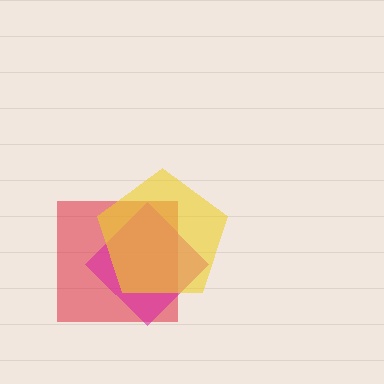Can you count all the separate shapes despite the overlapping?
Yes, there are 3 separate shapes.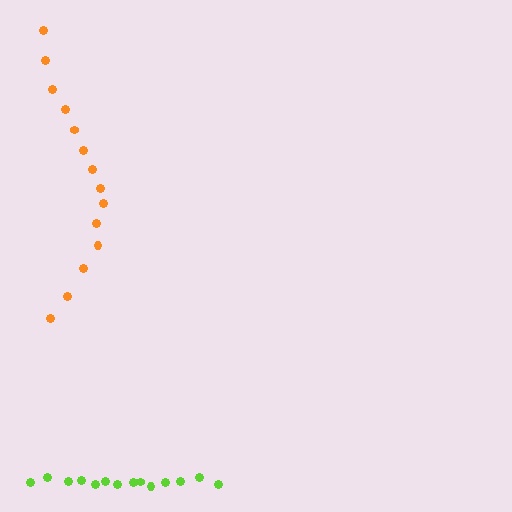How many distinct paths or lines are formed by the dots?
There are 2 distinct paths.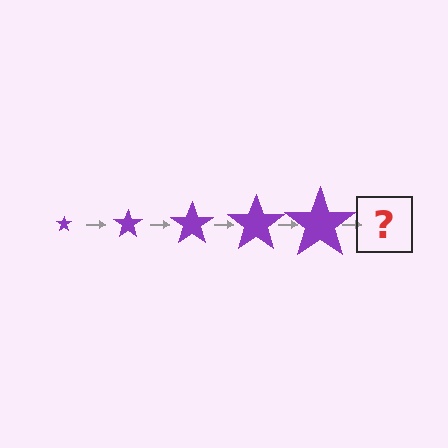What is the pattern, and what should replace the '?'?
The pattern is that the star gets progressively larger each step. The '?' should be a purple star, larger than the previous one.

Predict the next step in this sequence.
The next step is a purple star, larger than the previous one.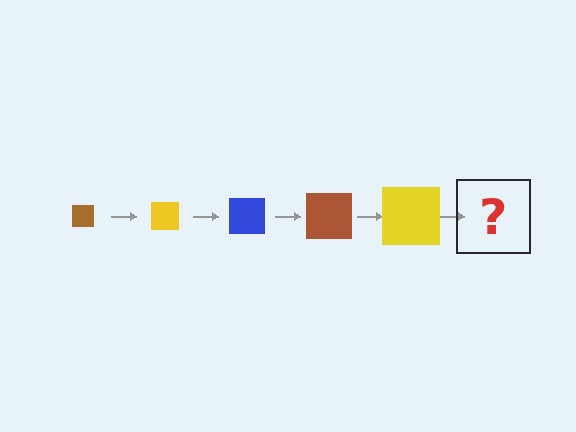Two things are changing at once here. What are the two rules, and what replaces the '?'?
The two rules are that the square grows larger each step and the color cycles through brown, yellow, and blue. The '?' should be a blue square, larger than the previous one.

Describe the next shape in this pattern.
It should be a blue square, larger than the previous one.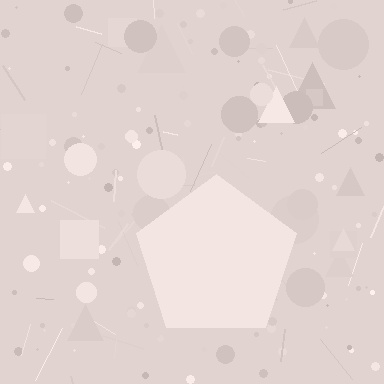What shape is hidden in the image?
A pentagon is hidden in the image.